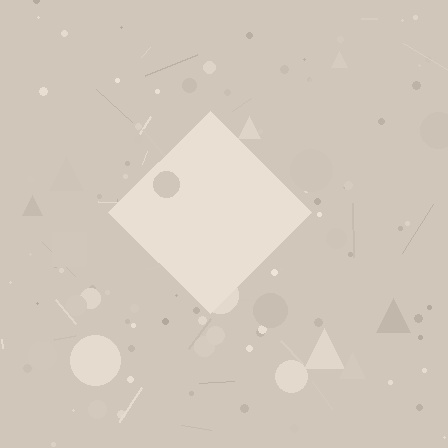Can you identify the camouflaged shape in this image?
The camouflaged shape is a diamond.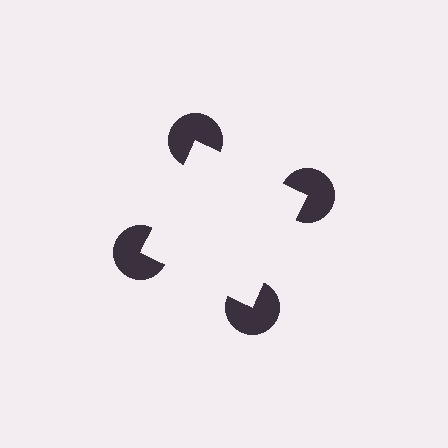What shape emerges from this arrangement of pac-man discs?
An illusory square — its edges are inferred from the aligned wedge cuts in the pac-man discs, not physically drawn.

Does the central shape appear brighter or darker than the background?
It typically appears slightly brighter than the background, even though no actual brightness change is drawn.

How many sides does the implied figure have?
4 sides.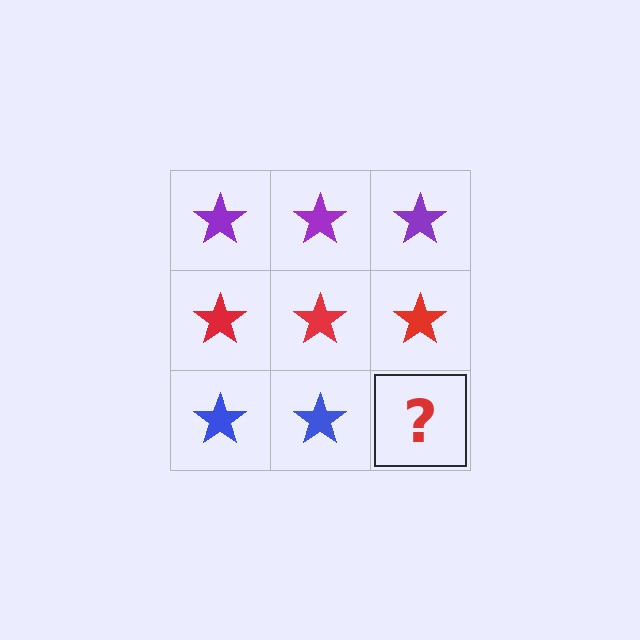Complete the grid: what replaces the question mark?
The question mark should be replaced with a blue star.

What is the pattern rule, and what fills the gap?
The rule is that each row has a consistent color. The gap should be filled with a blue star.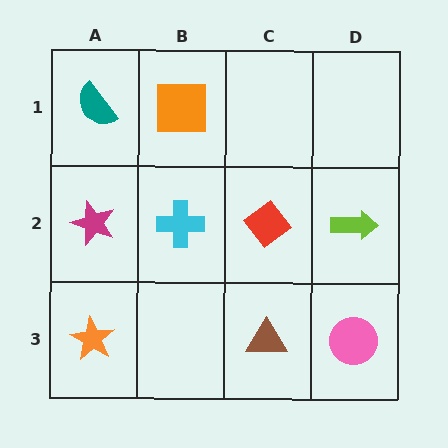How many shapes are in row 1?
2 shapes.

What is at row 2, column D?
A lime arrow.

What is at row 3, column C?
A brown triangle.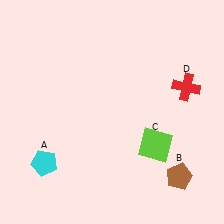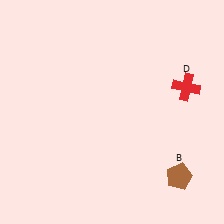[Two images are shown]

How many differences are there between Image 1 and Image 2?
There are 2 differences between the two images.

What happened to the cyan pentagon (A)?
The cyan pentagon (A) was removed in Image 2. It was in the bottom-left area of Image 1.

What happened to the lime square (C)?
The lime square (C) was removed in Image 2. It was in the bottom-right area of Image 1.